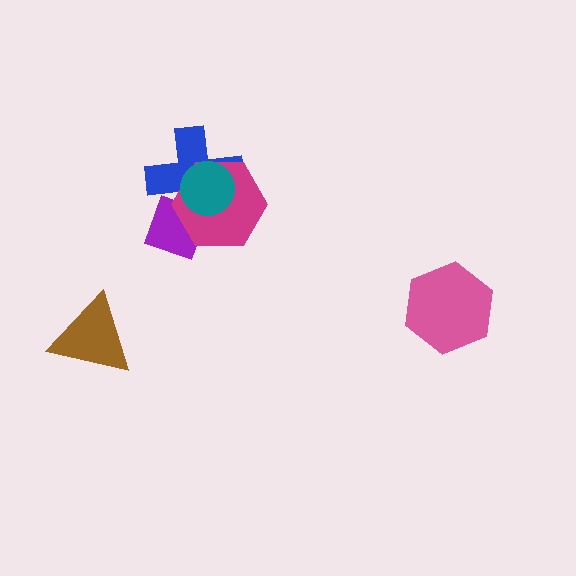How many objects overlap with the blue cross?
3 objects overlap with the blue cross.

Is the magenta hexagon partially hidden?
Yes, it is partially covered by another shape.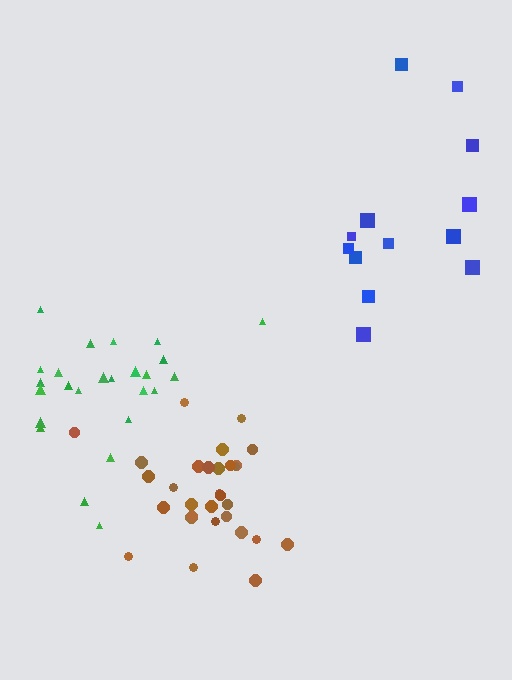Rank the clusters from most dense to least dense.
brown, green, blue.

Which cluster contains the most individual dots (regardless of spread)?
Brown (30).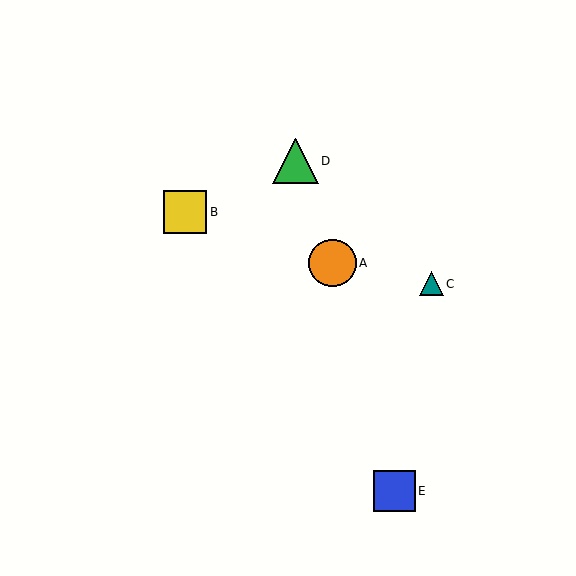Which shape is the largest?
The orange circle (labeled A) is the largest.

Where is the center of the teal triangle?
The center of the teal triangle is at (431, 284).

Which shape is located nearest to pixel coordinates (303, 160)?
The green triangle (labeled D) at (296, 161) is nearest to that location.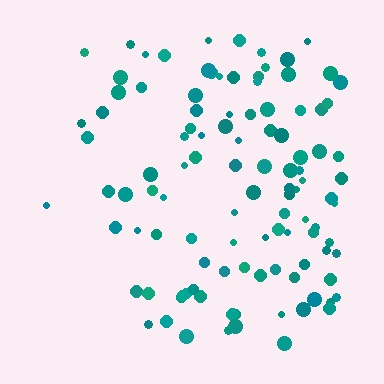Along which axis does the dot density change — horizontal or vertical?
Horizontal.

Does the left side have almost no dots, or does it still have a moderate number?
Still a moderate number, just noticeably fewer than the right.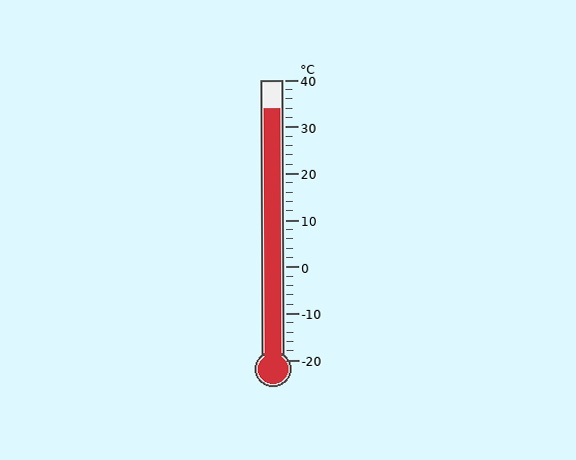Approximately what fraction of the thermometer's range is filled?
The thermometer is filled to approximately 90% of its range.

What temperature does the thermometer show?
The thermometer shows approximately 34°C.